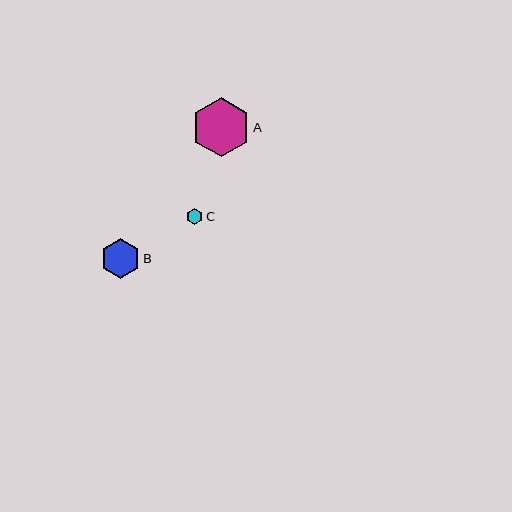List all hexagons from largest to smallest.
From largest to smallest: A, B, C.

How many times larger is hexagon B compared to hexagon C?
Hexagon B is approximately 2.5 times the size of hexagon C.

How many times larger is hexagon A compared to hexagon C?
Hexagon A is approximately 3.7 times the size of hexagon C.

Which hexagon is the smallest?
Hexagon C is the smallest with a size of approximately 16 pixels.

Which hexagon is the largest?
Hexagon A is the largest with a size of approximately 59 pixels.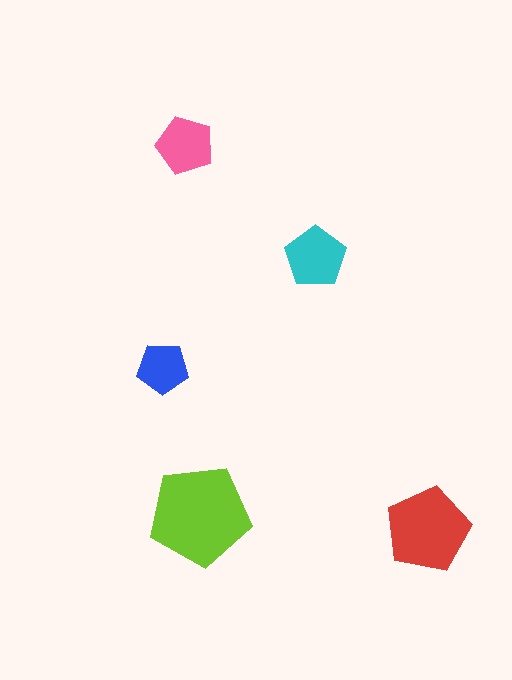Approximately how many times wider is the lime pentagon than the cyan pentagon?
About 1.5 times wider.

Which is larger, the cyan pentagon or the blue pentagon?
The cyan one.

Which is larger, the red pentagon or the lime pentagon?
The lime one.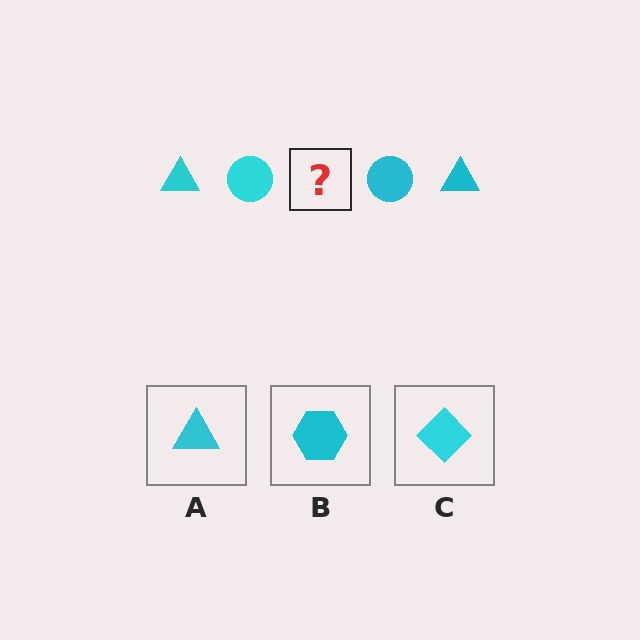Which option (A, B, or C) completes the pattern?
A.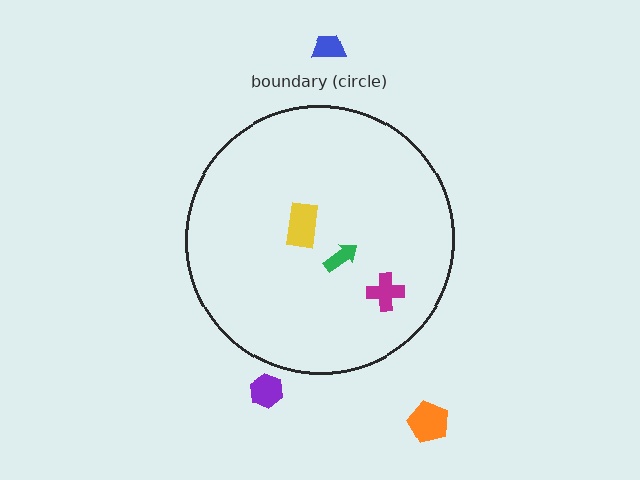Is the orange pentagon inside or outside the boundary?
Outside.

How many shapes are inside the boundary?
3 inside, 3 outside.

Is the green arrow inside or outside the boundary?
Inside.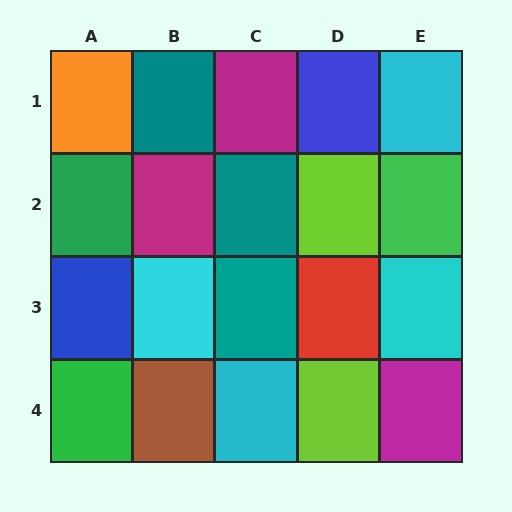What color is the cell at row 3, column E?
Cyan.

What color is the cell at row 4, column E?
Magenta.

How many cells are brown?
1 cell is brown.